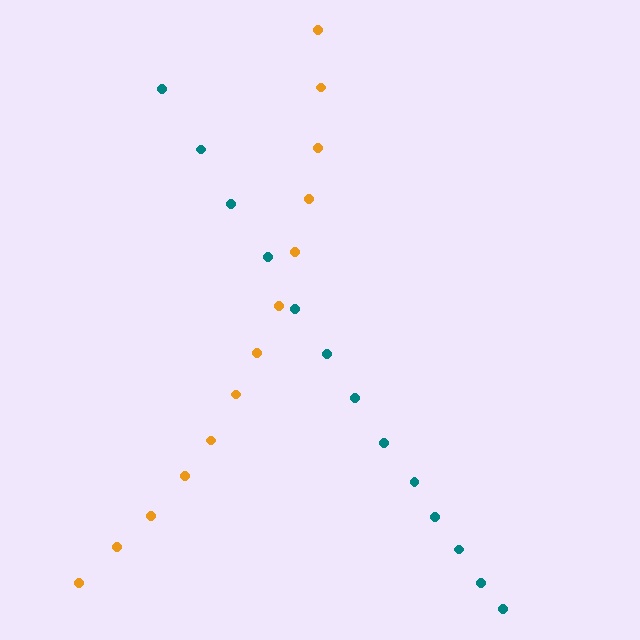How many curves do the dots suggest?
There are 2 distinct paths.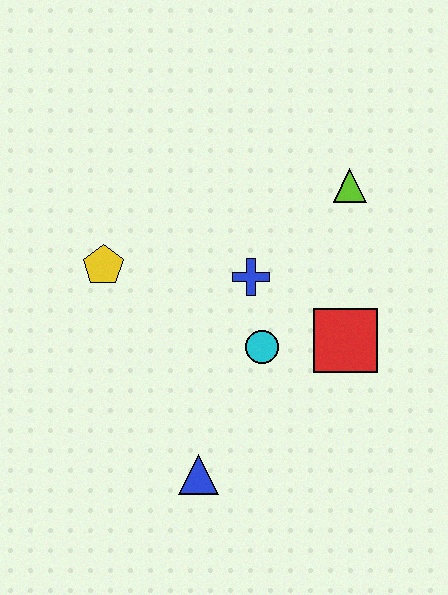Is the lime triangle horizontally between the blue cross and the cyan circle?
No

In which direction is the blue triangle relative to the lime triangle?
The blue triangle is below the lime triangle.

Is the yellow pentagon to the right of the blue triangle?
No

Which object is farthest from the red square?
The yellow pentagon is farthest from the red square.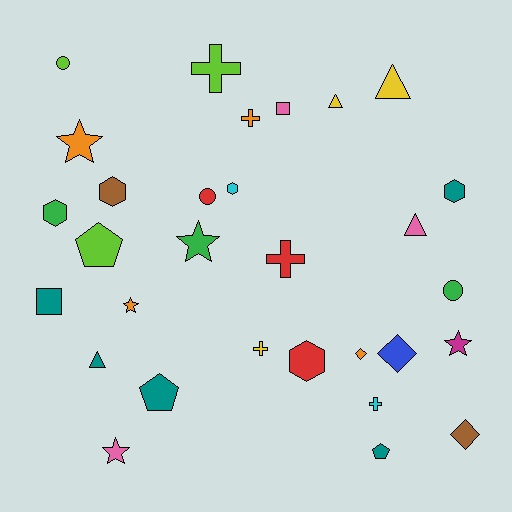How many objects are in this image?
There are 30 objects.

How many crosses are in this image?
There are 5 crosses.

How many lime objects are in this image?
There are 3 lime objects.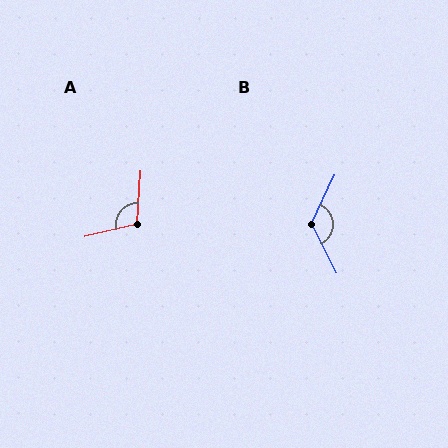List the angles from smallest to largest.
A (107°), B (127°).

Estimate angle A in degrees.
Approximately 107 degrees.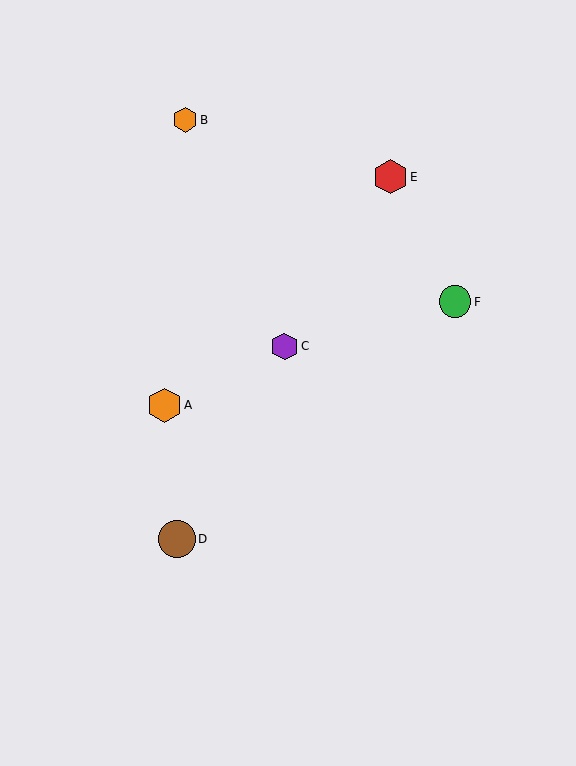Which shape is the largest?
The brown circle (labeled D) is the largest.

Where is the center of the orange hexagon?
The center of the orange hexagon is at (164, 405).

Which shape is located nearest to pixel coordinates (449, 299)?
The green circle (labeled F) at (455, 302) is nearest to that location.